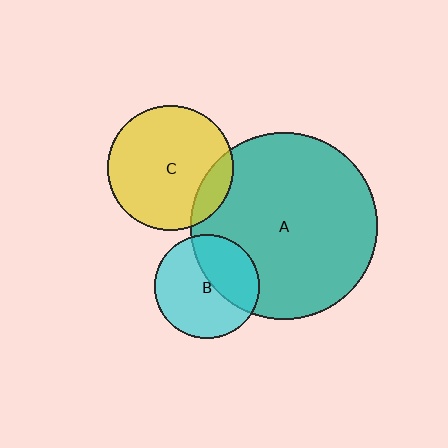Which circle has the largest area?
Circle A (teal).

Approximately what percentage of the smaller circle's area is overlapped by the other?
Approximately 40%.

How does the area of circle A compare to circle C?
Approximately 2.2 times.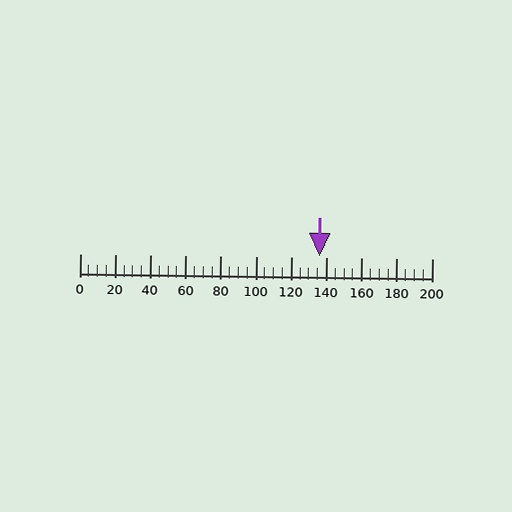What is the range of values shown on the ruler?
The ruler shows values from 0 to 200.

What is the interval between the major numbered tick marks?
The major tick marks are spaced 20 units apart.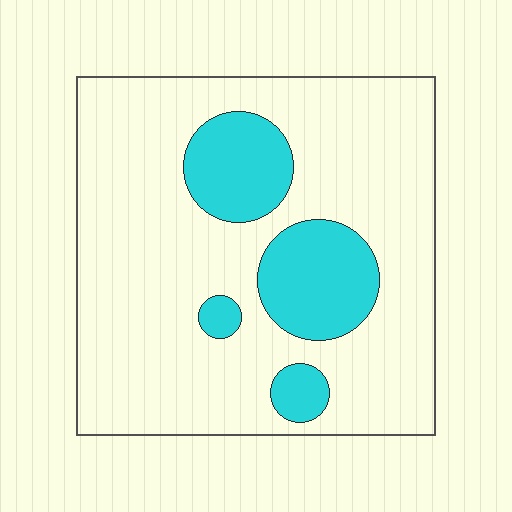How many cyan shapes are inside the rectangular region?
4.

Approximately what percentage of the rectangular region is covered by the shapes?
Approximately 20%.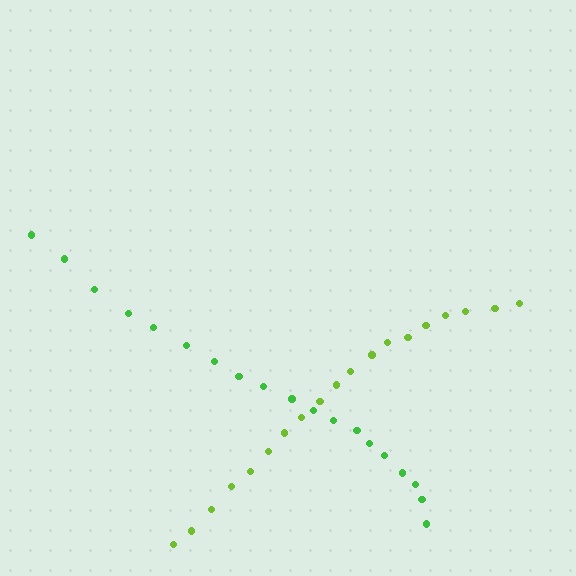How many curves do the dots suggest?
There are 2 distinct paths.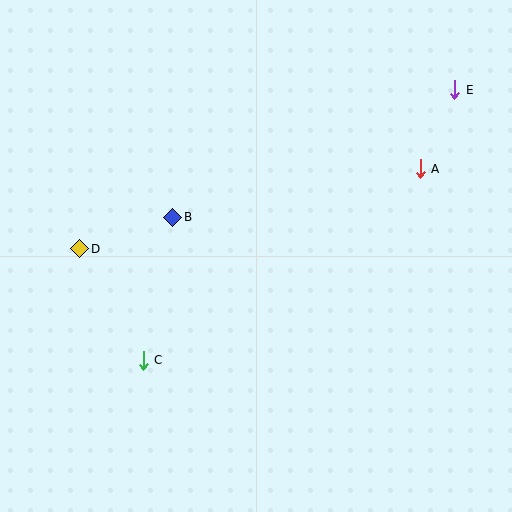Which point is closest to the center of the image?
Point B at (173, 217) is closest to the center.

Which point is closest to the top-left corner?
Point D is closest to the top-left corner.